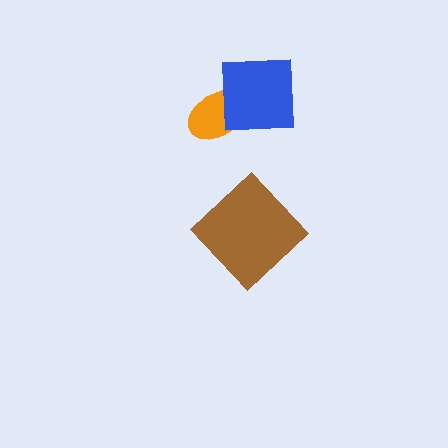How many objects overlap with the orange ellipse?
1 object overlaps with the orange ellipse.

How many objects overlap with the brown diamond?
0 objects overlap with the brown diamond.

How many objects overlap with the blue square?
1 object overlaps with the blue square.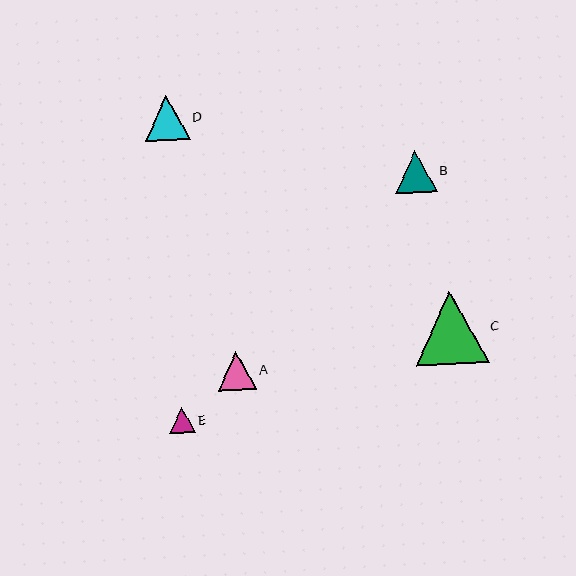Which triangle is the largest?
Triangle C is the largest with a size of approximately 73 pixels.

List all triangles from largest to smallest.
From largest to smallest: C, D, B, A, E.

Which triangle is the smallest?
Triangle E is the smallest with a size of approximately 26 pixels.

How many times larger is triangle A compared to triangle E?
Triangle A is approximately 1.5 times the size of triangle E.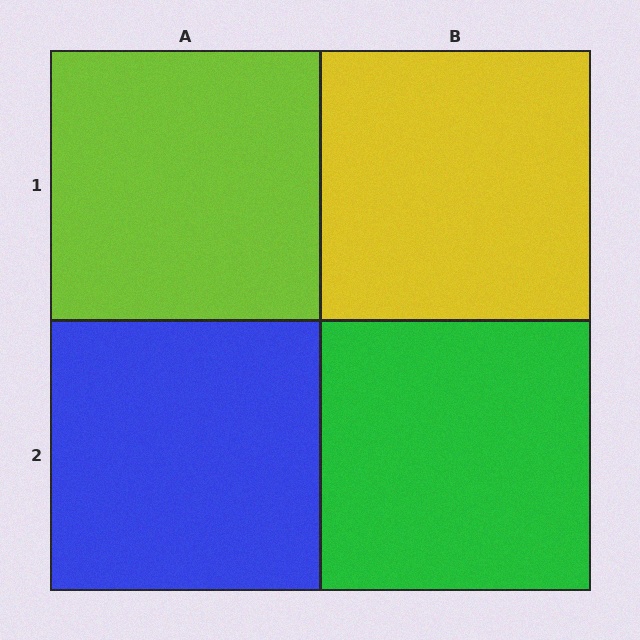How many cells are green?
1 cell is green.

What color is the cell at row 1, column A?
Lime.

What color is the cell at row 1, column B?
Yellow.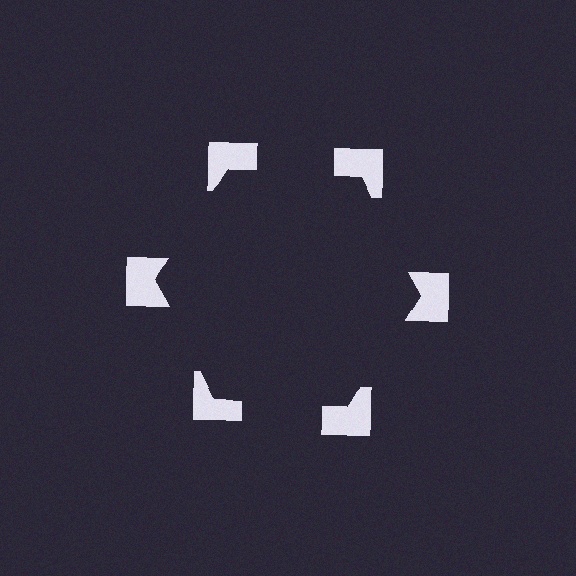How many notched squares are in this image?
There are 6 — one at each vertex of the illusory hexagon.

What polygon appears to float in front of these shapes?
An illusory hexagon — its edges are inferred from the aligned wedge cuts in the notched squares, not physically drawn.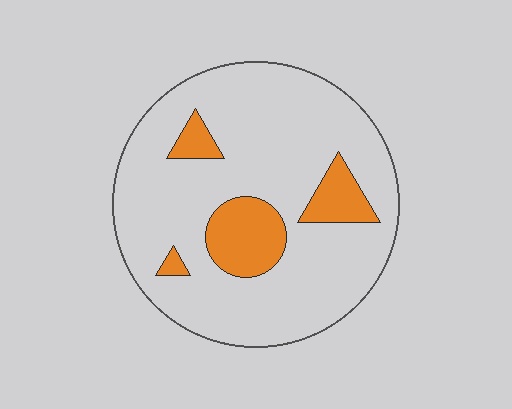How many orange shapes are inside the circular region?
4.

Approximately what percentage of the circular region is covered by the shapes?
Approximately 15%.